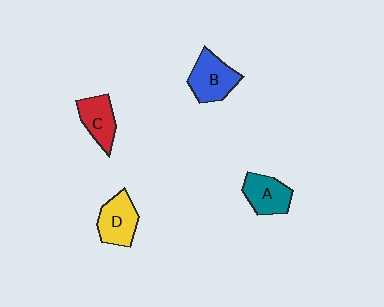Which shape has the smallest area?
Shape C (red).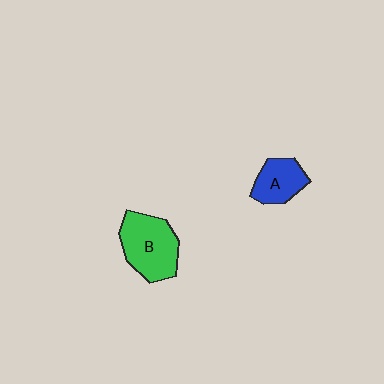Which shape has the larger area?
Shape B (green).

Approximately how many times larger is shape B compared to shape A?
Approximately 1.6 times.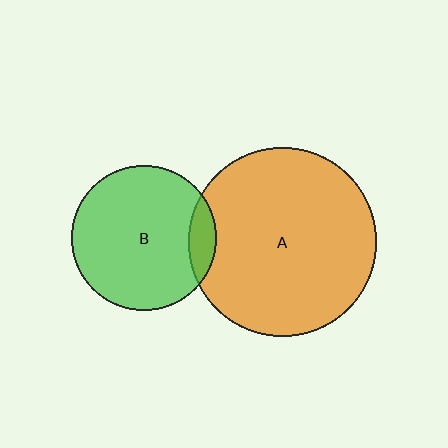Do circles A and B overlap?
Yes.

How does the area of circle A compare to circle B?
Approximately 1.7 times.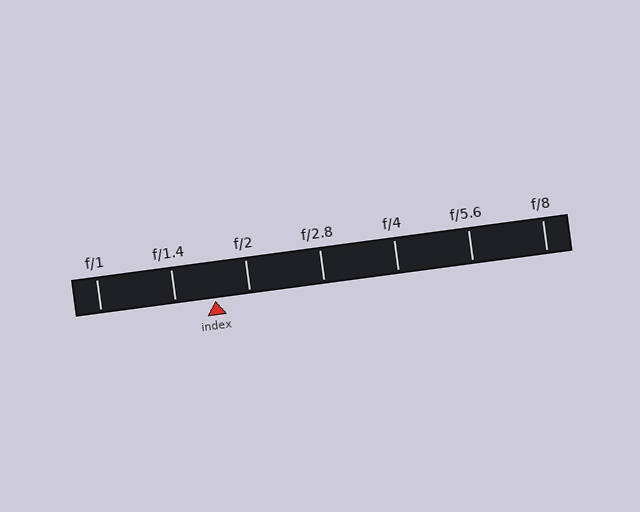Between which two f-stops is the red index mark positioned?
The index mark is between f/1.4 and f/2.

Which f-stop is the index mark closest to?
The index mark is closest to f/2.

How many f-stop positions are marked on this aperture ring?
There are 7 f-stop positions marked.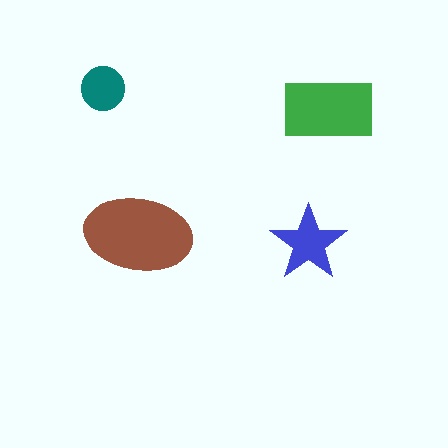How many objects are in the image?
There are 4 objects in the image.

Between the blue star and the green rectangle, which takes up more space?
The green rectangle.